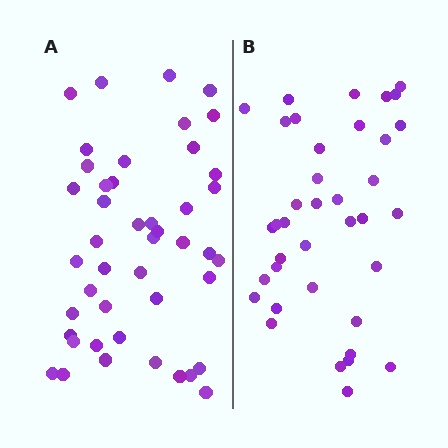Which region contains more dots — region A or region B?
Region A (the left region) has more dots.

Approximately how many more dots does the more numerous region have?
Region A has roughly 8 or so more dots than region B.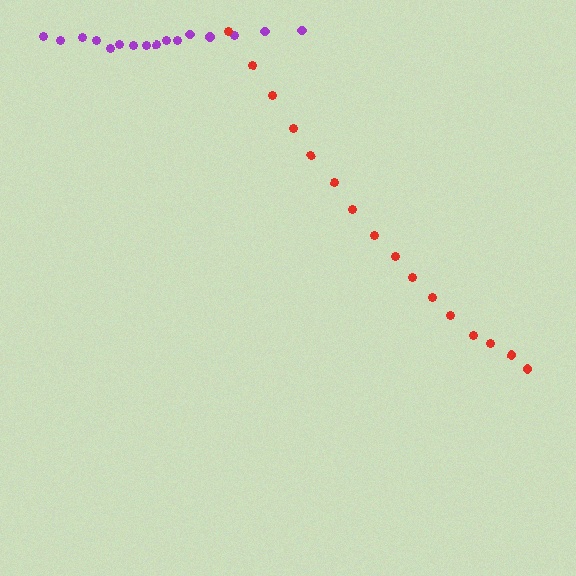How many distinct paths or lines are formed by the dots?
There are 2 distinct paths.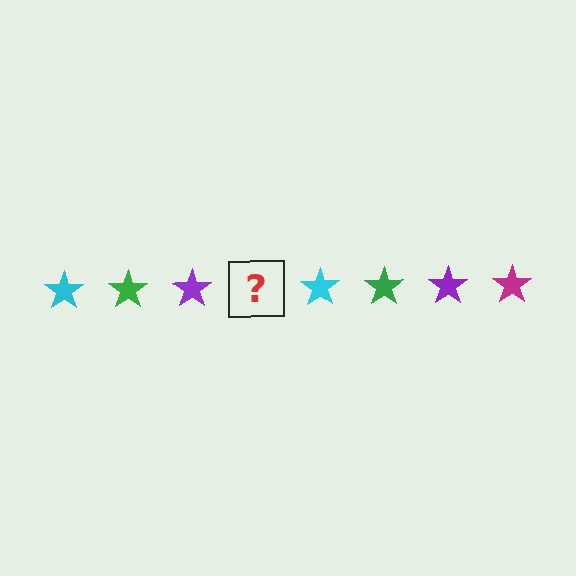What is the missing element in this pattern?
The missing element is a magenta star.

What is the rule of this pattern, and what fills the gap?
The rule is that the pattern cycles through cyan, green, purple, magenta stars. The gap should be filled with a magenta star.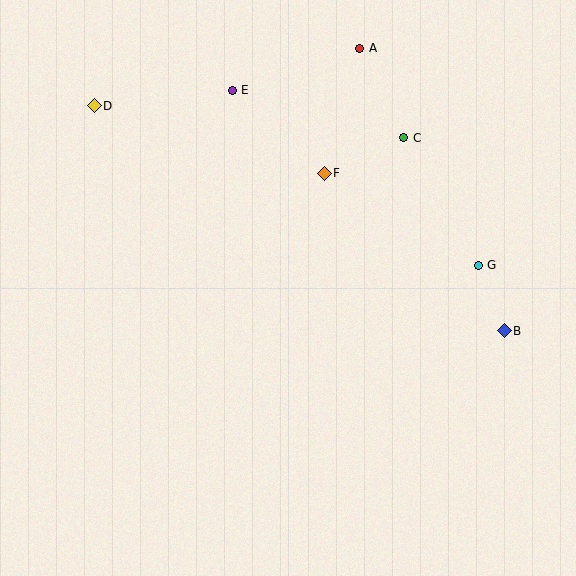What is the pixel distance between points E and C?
The distance between E and C is 178 pixels.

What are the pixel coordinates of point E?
Point E is at (232, 90).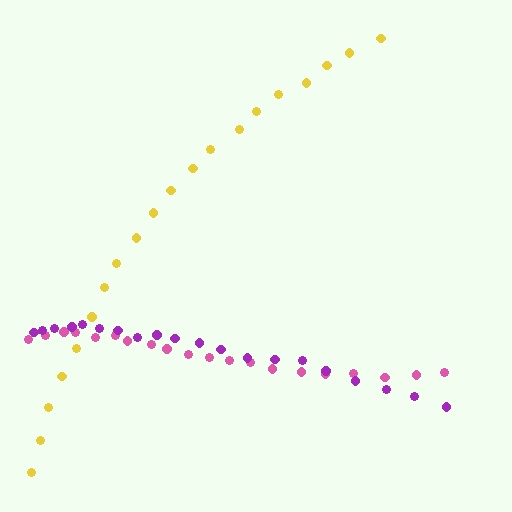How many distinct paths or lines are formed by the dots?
There are 3 distinct paths.